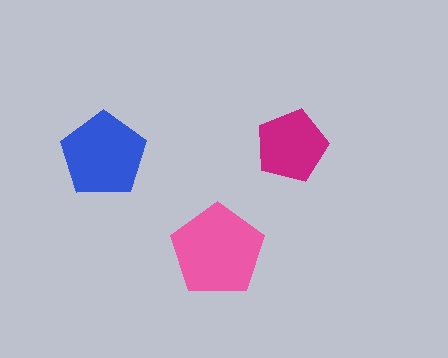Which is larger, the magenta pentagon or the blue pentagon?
The blue one.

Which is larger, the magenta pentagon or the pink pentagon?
The pink one.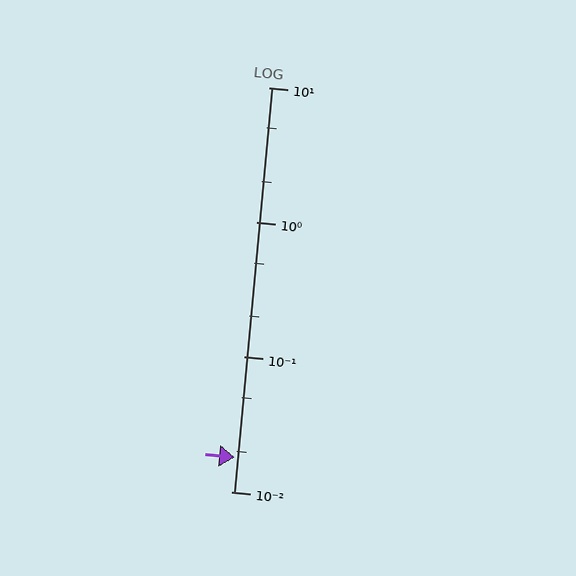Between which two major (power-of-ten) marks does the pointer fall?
The pointer is between 0.01 and 0.1.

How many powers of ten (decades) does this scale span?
The scale spans 3 decades, from 0.01 to 10.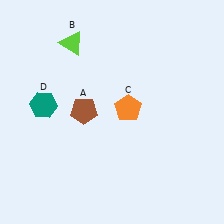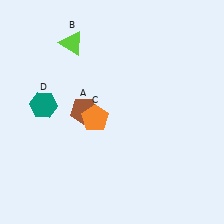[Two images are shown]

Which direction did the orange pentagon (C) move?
The orange pentagon (C) moved left.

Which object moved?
The orange pentagon (C) moved left.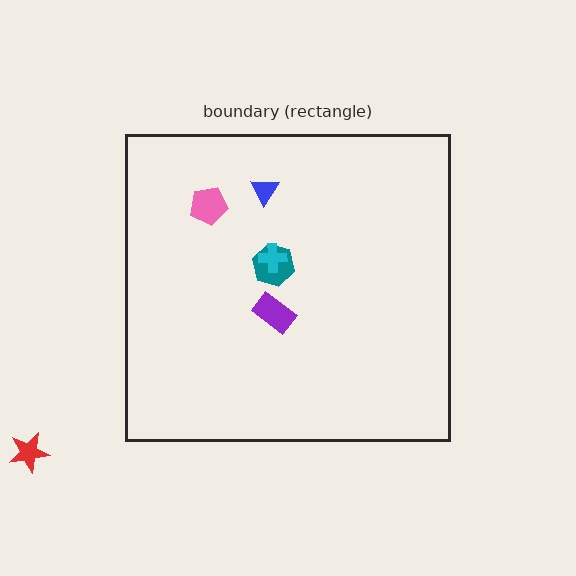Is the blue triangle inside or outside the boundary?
Inside.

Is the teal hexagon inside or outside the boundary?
Inside.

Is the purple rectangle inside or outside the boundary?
Inside.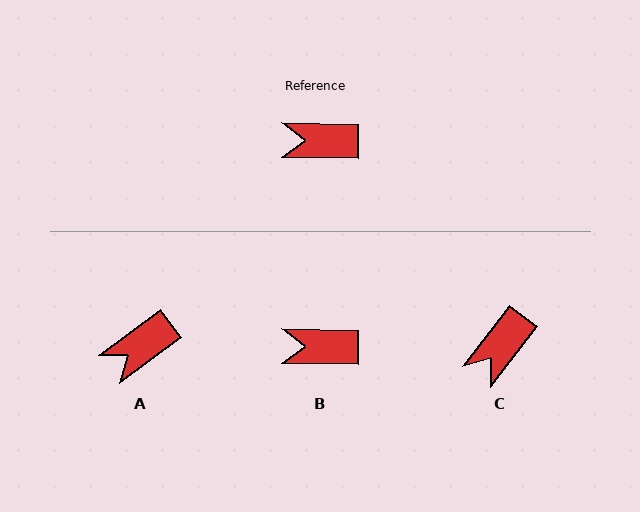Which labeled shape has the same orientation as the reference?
B.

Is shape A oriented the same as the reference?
No, it is off by about 37 degrees.